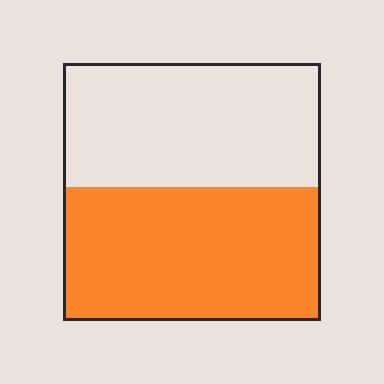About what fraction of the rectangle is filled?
About one half (1/2).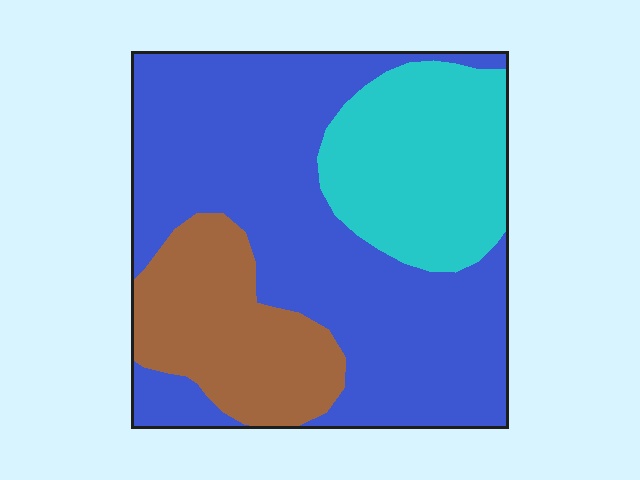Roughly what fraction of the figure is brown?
Brown covers about 20% of the figure.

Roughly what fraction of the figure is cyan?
Cyan takes up about one quarter (1/4) of the figure.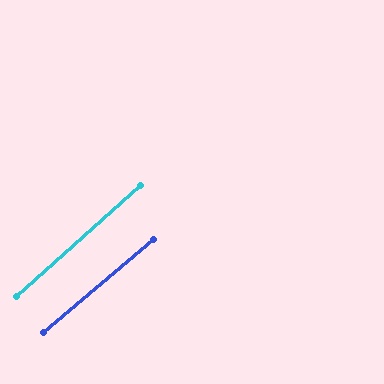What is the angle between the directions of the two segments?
Approximately 2 degrees.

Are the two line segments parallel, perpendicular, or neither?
Parallel — their directions differ by only 1.7°.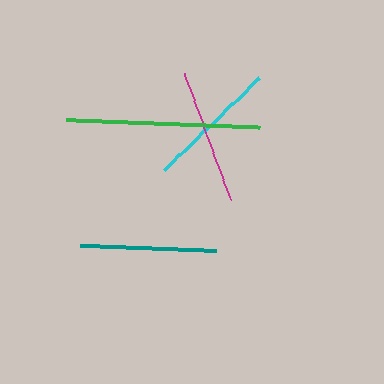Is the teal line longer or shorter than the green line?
The green line is longer than the teal line.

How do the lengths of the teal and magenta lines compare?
The teal and magenta lines are approximately the same length.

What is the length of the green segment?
The green segment is approximately 194 pixels long.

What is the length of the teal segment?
The teal segment is approximately 136 pixels long.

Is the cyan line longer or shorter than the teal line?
The teal line is longer than the cyan line.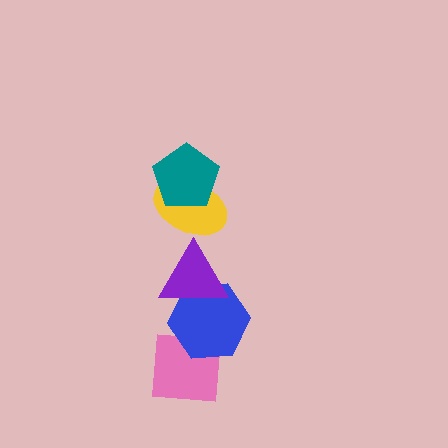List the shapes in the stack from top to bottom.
From top to bottom: the teal pentagon, the yellow ellipse, the purple triangle, the blue hexagon, the pink square.